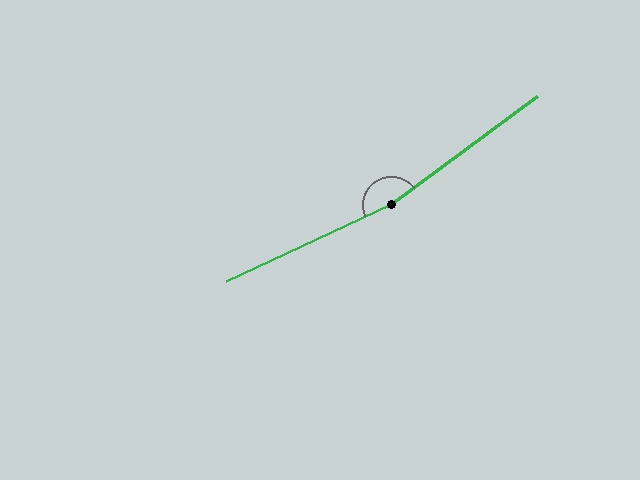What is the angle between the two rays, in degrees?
Approximately 168 degrees.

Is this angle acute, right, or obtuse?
It is obtuse.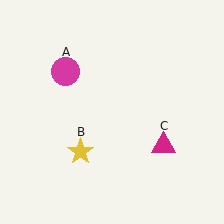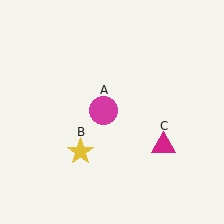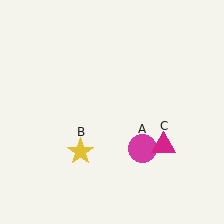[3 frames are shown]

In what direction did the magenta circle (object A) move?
The magenta circle (object A) moved down and to the right.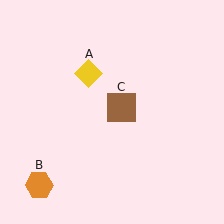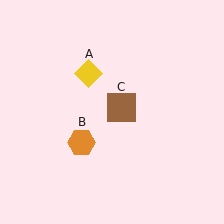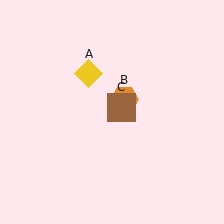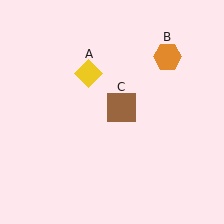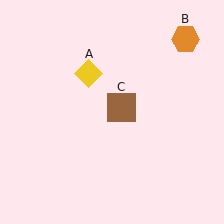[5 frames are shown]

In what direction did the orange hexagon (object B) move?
The orange hexagon (object B) moved up and to the right.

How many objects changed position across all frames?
1 object changed position: orange hexagon (object B).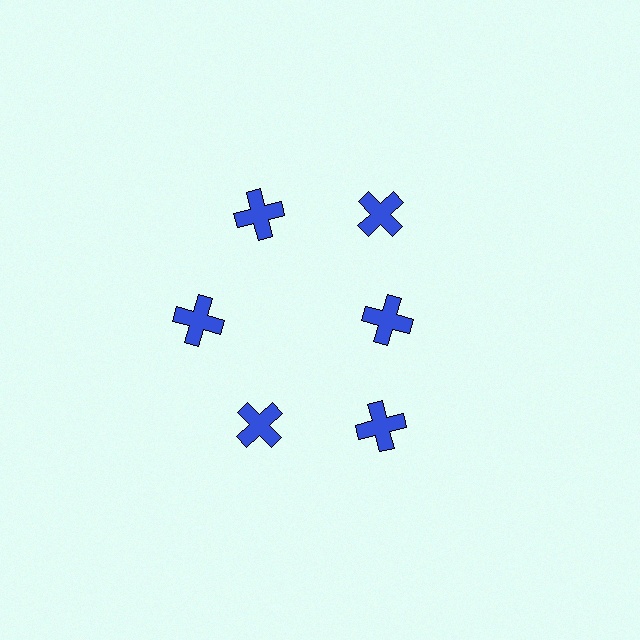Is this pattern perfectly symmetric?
No. The 6 blue crosses are arranged in a ring, but one element near the 3 o'clock position is pulled inward toward the center, breaking the 6-fold rotational symmetry.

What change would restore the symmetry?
The symmetry would be restored by moving it outward, back onto the ring so that all 6 crosses sit at equal angles and equal distance from the center.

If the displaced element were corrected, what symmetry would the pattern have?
It would have 6-fold rotational symmetry — the pattern would map onto itself every 60 degrees.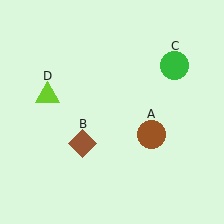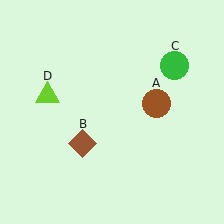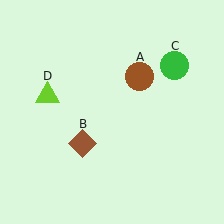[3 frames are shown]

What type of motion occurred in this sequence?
The brown circle (object A) rotated counterclockwise around the center of the scene.